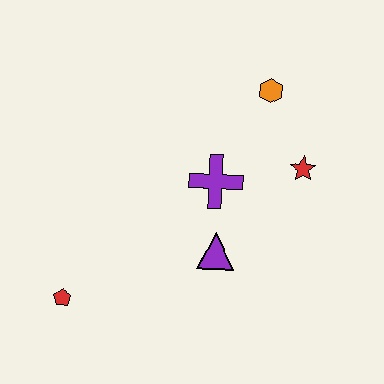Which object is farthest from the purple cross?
The red pentagon is farthest from the purple cross.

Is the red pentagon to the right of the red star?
No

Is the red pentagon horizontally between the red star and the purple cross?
No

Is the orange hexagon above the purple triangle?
Yes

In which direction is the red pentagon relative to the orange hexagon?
The red pentagon is below the orange hexagon.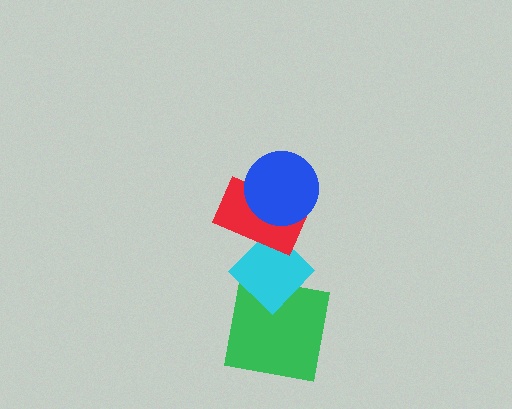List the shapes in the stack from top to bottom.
From top to bottom: the blue circle, the red rectangle, the cyan diamond, the green square.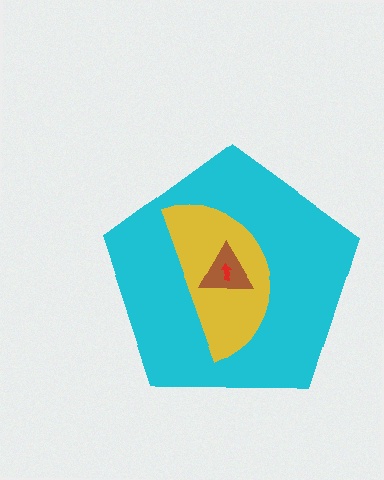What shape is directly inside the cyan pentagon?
The yellow semicircle.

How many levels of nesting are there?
4.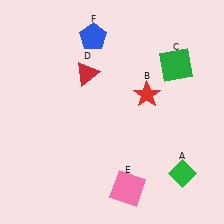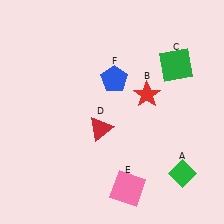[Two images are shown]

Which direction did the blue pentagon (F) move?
The blue pentagon (F) moved down.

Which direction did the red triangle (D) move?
The red triangle (D) moved down.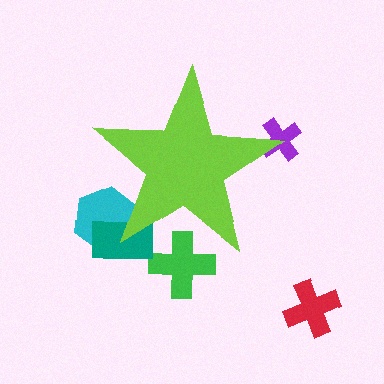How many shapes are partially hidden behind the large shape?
4 shapes are partially hidden.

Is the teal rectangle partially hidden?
Yes, the teal rectangle is partially hidden behind the lime star.